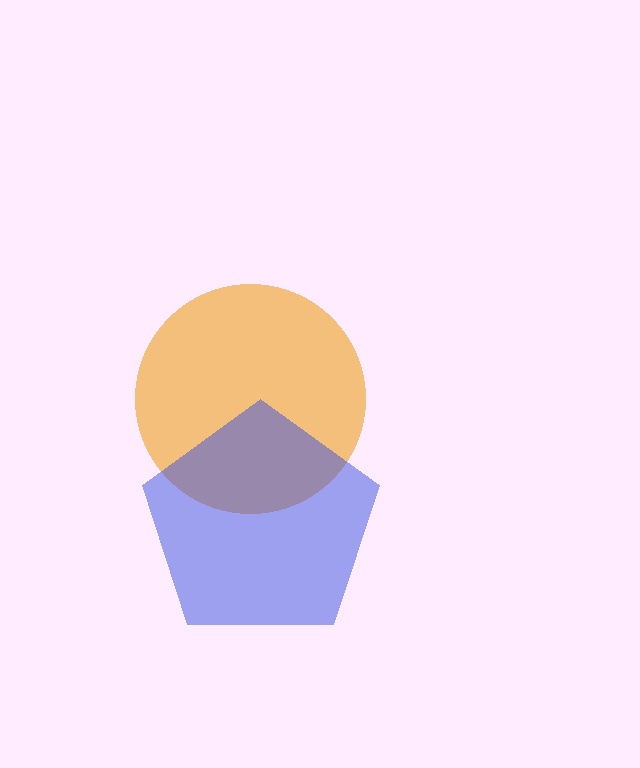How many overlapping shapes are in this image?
There are 2 overlapping shapes in the image.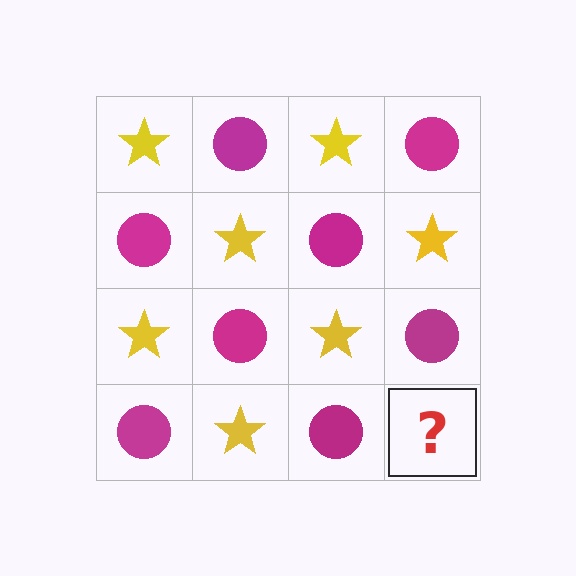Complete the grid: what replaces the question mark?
The question mark should be replaced with a yellow star.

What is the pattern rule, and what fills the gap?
The rule is that it alternates yellow star and magenta circle in a checkerboard pattern. The gap should be filled with a yellow star.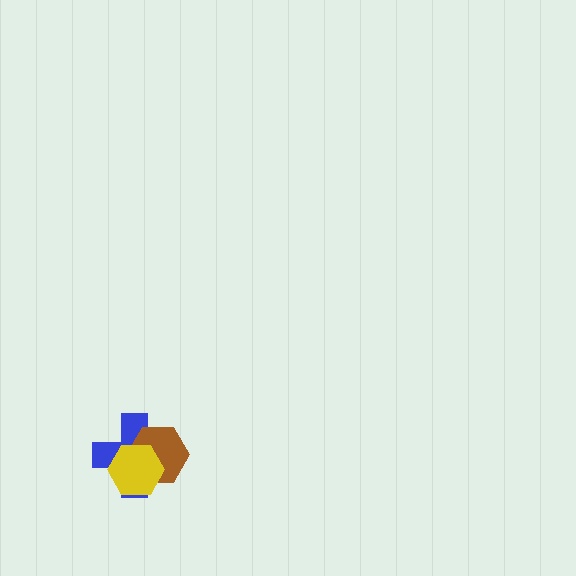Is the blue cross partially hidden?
Yes, it is partially covered by another shape.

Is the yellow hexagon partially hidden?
No, no other shape covers it.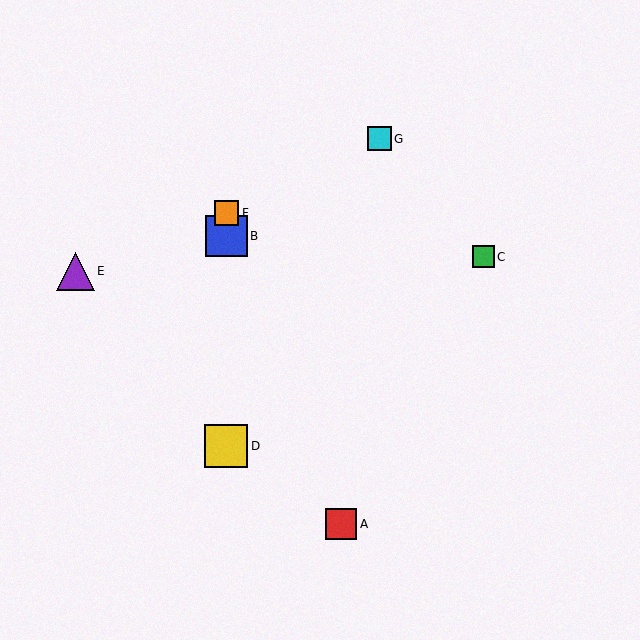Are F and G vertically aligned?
No, F is at x≈226 and G is at x≈379.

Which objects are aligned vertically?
Objects B, D, F are aligned vertically.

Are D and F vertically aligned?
Yes, both are at x≈226.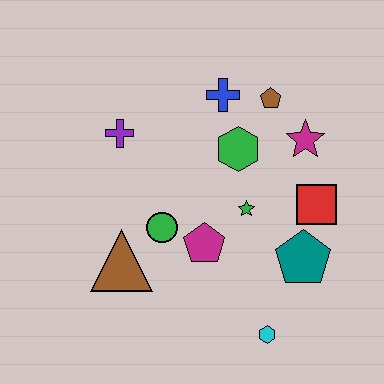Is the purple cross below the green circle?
No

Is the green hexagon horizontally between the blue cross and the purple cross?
No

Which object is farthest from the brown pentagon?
The cyan hexagon is farthest from the brown pentagon.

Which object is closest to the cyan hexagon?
The teal pentagon is closest to the cyan hexagon.